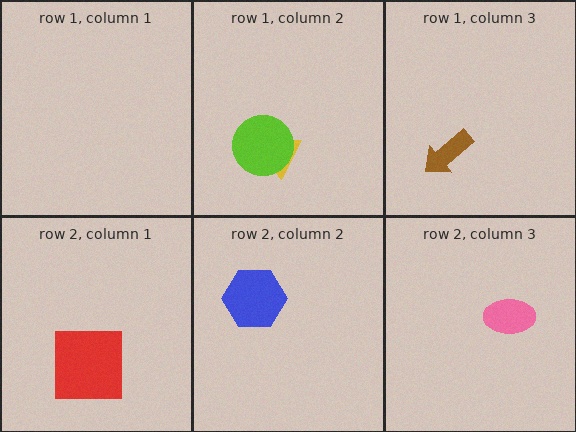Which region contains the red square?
The row 2, column 1 region.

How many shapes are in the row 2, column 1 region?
1.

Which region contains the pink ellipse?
The row 2, column 3 region.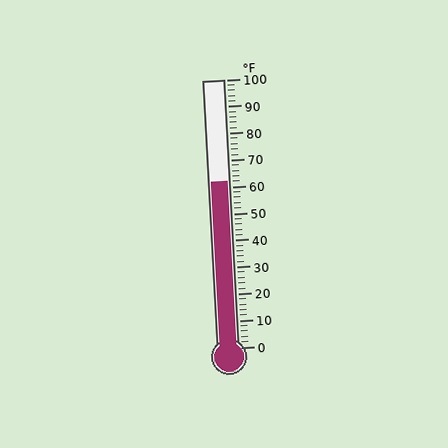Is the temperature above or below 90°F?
The temperature is below 90°F.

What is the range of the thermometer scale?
The thermometer scale ranges from 0°F to 100°F.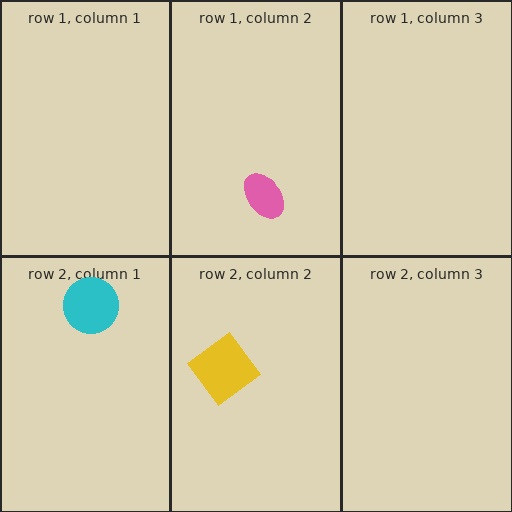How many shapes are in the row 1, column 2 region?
1.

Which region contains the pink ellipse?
The row 1, column 2 region.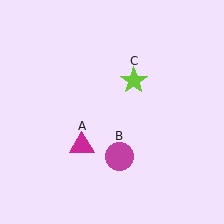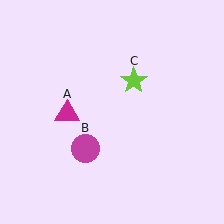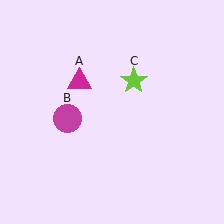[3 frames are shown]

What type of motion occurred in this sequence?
The magenta triangle (object A), magenta circle (object B) rotated clockwise around the center of the scene.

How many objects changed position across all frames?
2 objects changed position: magenta triangle (object A), magenta circle (object B).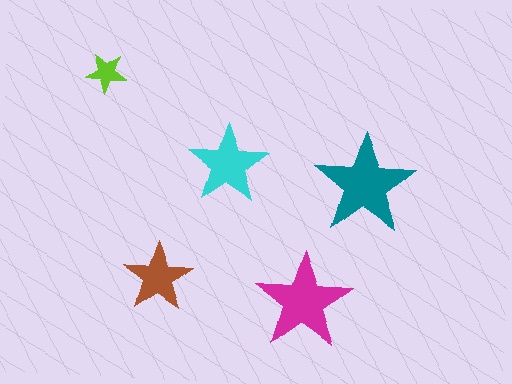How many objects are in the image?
There are 5 objects in the image.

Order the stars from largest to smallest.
the teal one, the magenta one, the cyan one, the brown one, the lime one.